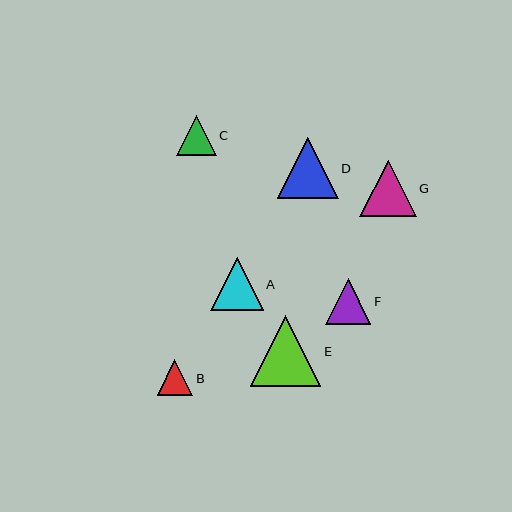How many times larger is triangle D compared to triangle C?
Triangle D is approximately 1.5 times the size of triangle C.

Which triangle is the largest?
Triangle E is the largest with a size of approximately 71 pixels.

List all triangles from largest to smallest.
From largest to smallest: E, D, G, A, F, C, B.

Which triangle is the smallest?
Triangle B is the smallest with a size of approximately 35 pixels.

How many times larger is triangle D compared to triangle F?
Triangle D is approximately 1.3 times the size of triangle F.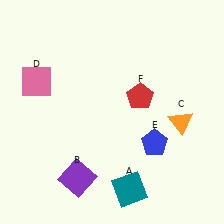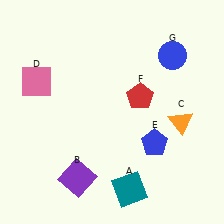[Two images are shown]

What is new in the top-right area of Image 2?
A blue circle (G) was added in the top-right area of Image 2.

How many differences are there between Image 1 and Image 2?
There is 1 difference between the two images.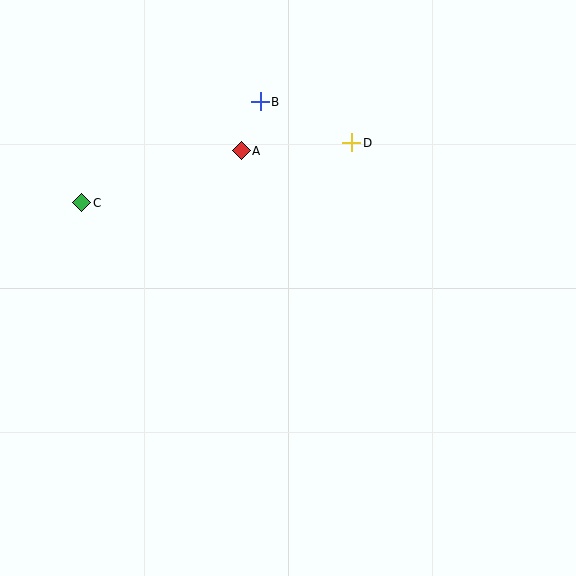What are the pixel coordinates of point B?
Point B is at (260, 102).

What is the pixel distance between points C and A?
The distance between C and A is 167 pixels.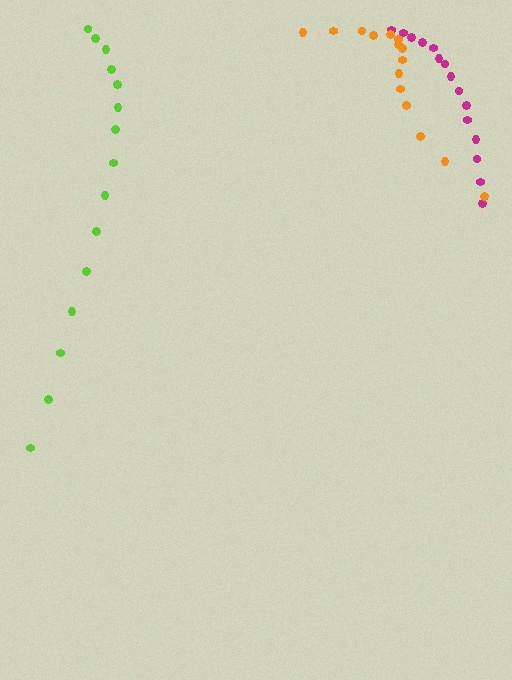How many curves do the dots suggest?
There are 3 distinct paths.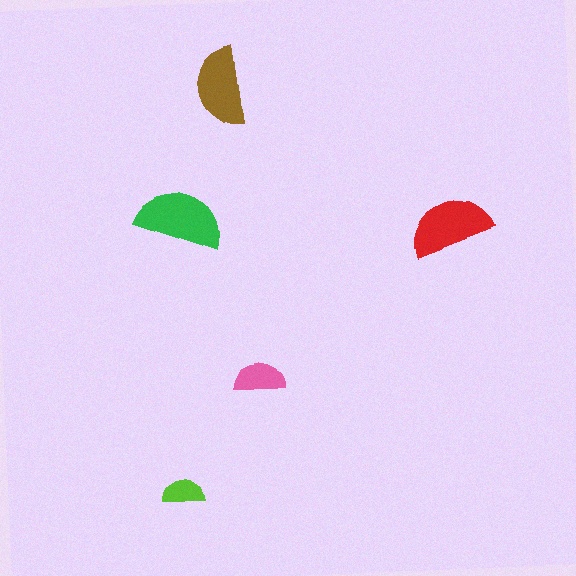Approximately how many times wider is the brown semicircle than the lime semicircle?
About 2 times wider.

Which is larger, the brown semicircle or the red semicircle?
The red one.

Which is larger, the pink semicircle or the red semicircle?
The red one.